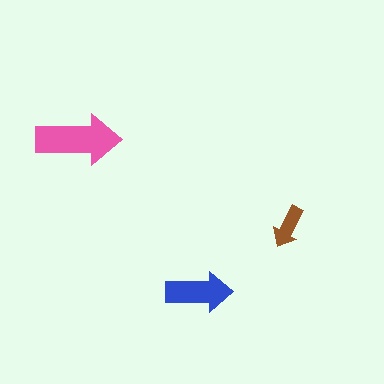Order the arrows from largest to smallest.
the pink one, the blue one, the brown one.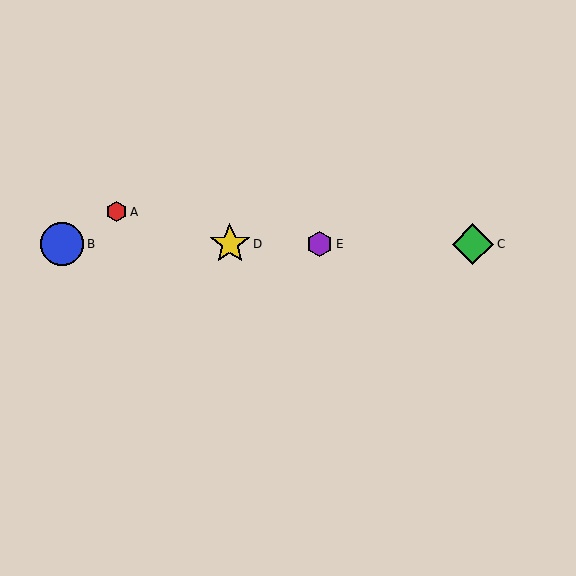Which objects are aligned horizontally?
Objects B, C, D, E are aligned horizontally.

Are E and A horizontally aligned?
No, E is at y≈244 and A is at y≈212.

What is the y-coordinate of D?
Object D is at y≈244.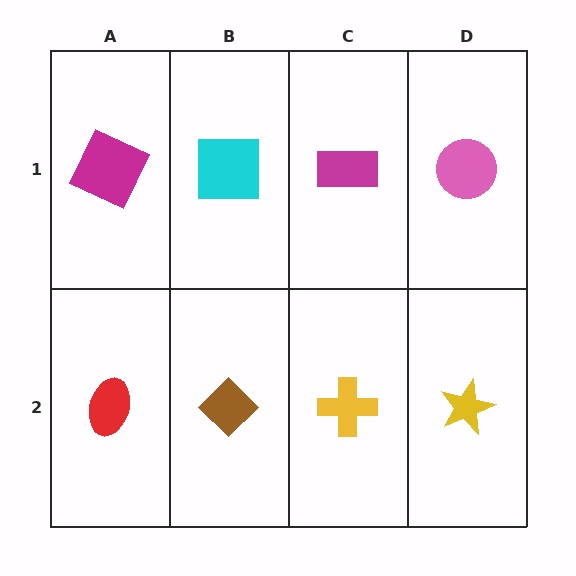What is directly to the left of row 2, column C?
A brown diamond.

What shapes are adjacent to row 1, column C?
A yellow cross (row 2, column C), a cyan square (row 1, column B), a pink circle (row 1, column D).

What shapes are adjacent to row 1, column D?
A yellow star (row 2, column D), a magenta rectangle (row 1, column C).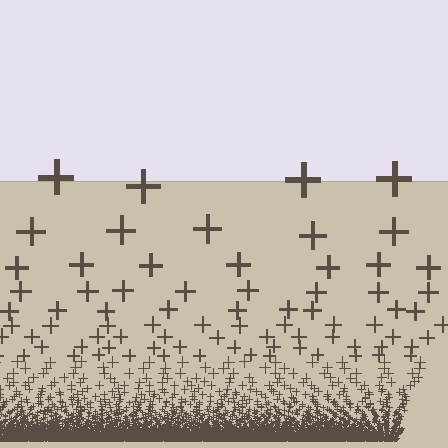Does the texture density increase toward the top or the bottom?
Density increases toward the bottom.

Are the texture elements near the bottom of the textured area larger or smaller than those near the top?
Smaller. The gradient is inverted — elements near the bottom are smaller and denser.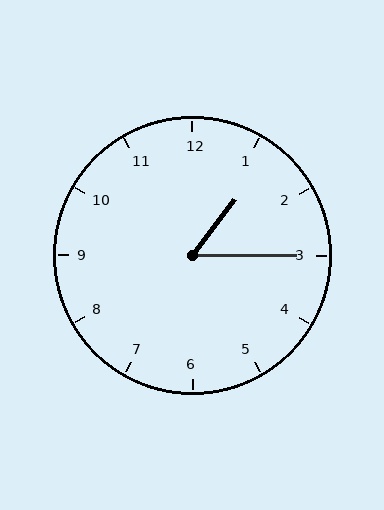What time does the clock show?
1:15.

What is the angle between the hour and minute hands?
Approximately 52 degrees.